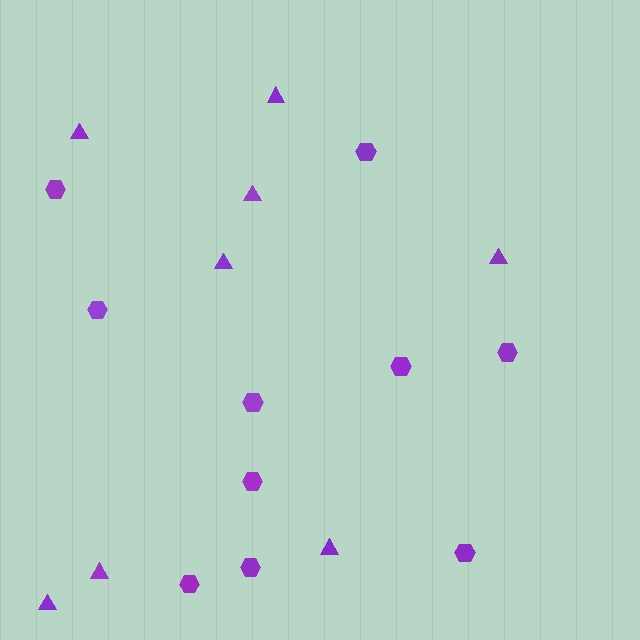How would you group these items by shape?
There are 2 groups: one group of hexagons (10) and one group of triangles (8).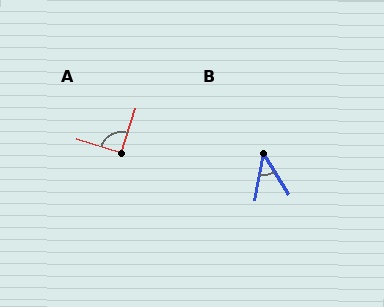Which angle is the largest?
A, at approximately 90 degrees.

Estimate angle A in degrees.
Approximately 90 degrees.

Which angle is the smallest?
B, at approximately 42 degrees.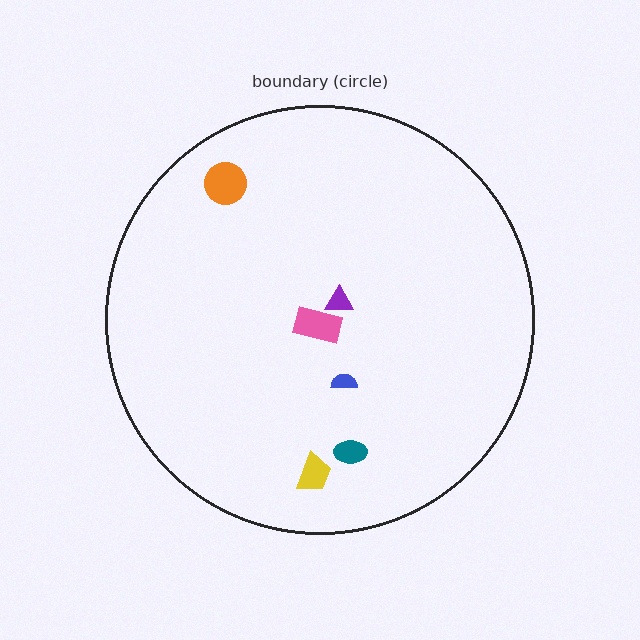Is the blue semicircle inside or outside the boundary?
Inside.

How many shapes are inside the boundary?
6 inside, 0 outside.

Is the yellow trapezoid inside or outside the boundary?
Inside.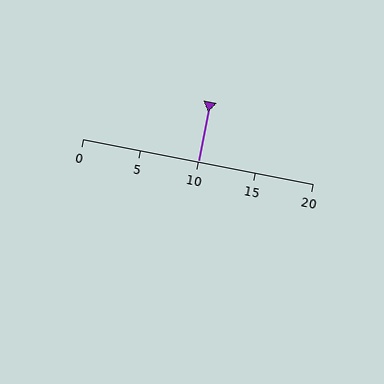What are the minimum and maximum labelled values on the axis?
The axis runs from 0 to 20.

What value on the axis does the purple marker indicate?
The marker indicates approximately 10.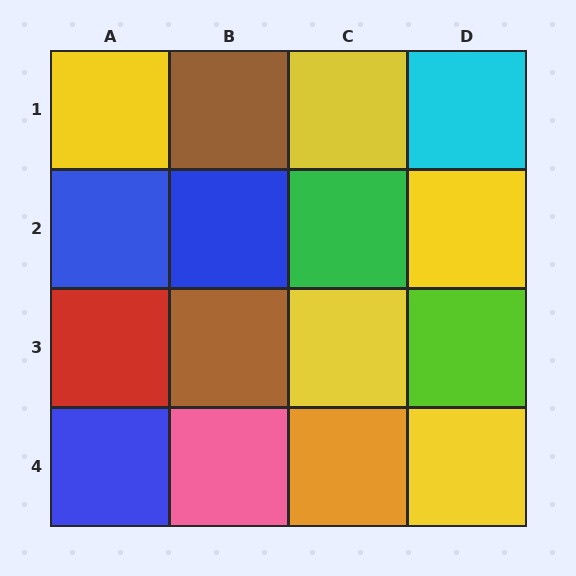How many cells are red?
1 cell is red.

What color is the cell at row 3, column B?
Brown.